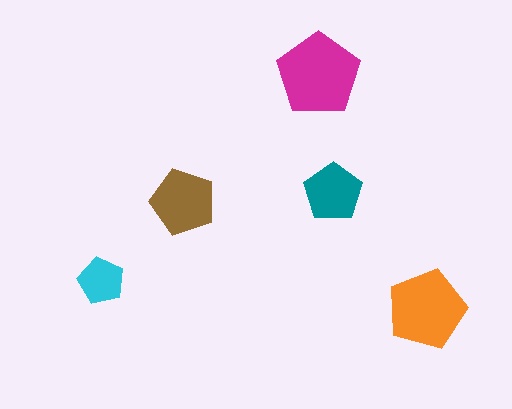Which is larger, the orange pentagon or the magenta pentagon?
The magenta one.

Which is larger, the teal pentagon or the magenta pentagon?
The magenta one.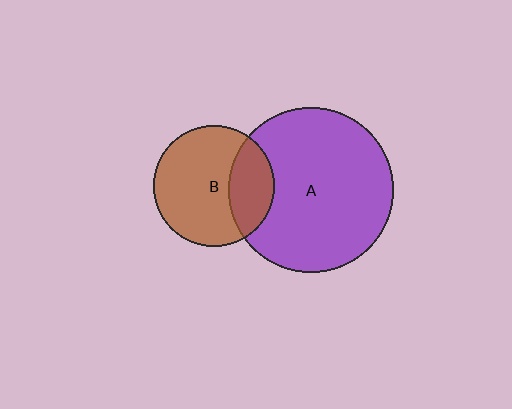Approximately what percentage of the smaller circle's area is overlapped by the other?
Approximately 30%.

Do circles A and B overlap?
Yes.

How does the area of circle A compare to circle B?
Approximately 1.9 times.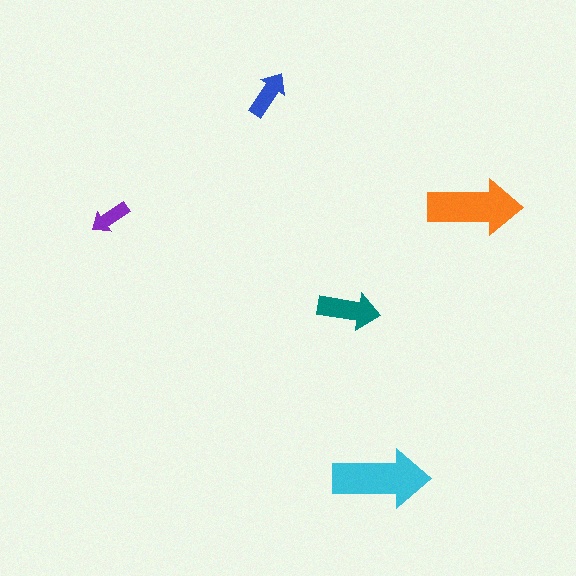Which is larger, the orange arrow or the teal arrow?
The orange one.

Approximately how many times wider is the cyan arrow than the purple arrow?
About 2.5 times wider.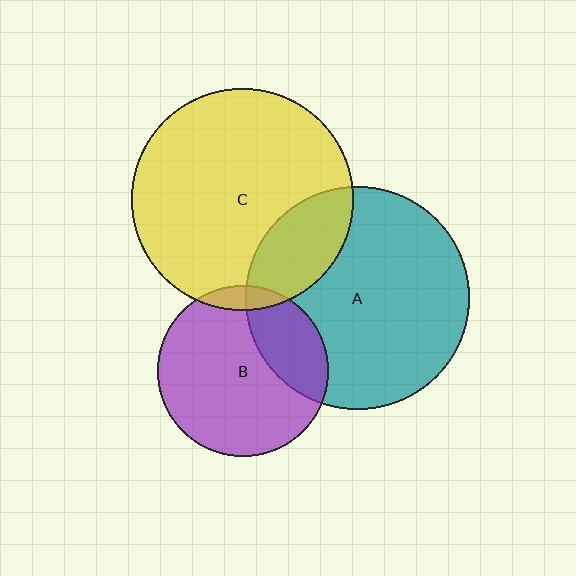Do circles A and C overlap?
Yes.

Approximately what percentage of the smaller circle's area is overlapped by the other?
Approximately 20%.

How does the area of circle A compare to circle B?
Approximately 1.7 times.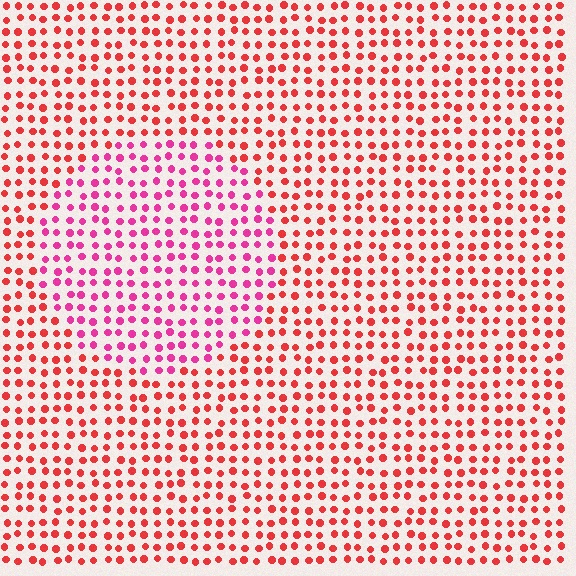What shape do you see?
I see a circle.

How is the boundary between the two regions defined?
The boundary is defined purely by a slight shift in hue (about 34 degrees). Spacing, size, and orientation are identical on both sides.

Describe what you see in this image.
The image is filled with small red elements in a uniform arrangement. A circle-shaped region is visible where the elements are tinted to a slightly different hue, forming a subtle color boundary.